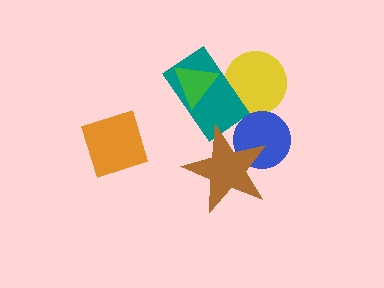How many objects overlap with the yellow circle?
1 object overlaps with the yellow circle.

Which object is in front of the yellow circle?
The teal rectangle is in front of the yellow circle.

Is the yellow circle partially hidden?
Yes, it is partially covered by another shape.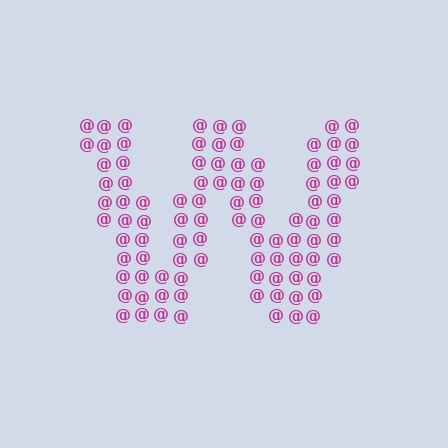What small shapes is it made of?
It is made of small at signs.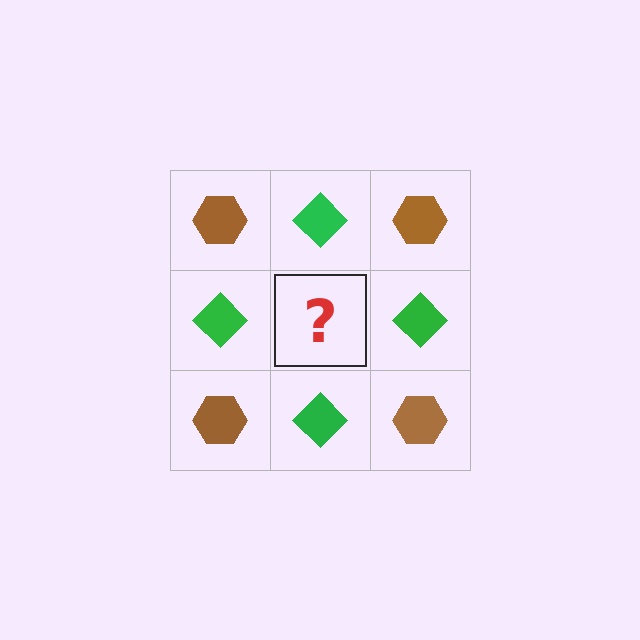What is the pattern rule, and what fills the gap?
The rule is that it alternates brown hexagon and green diamond in a checkerboard pattern. The gap should be filled with a brown hexagon.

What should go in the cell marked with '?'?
The missing cell should contain a brown hexagon.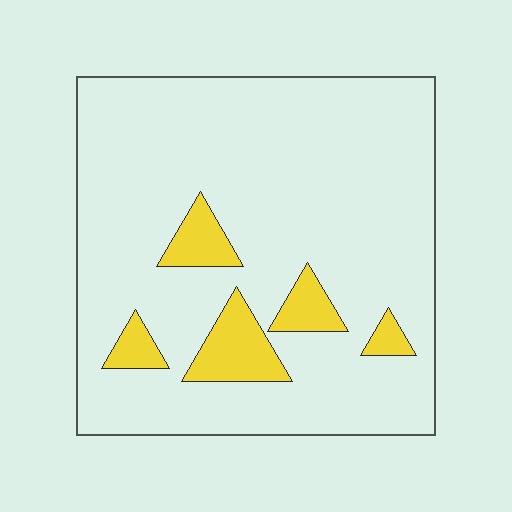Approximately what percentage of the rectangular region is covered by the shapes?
Approximately 10%.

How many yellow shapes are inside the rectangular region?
5.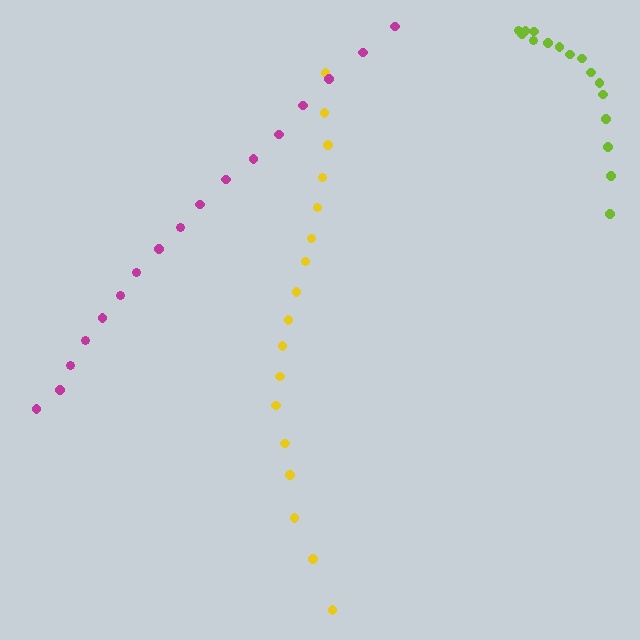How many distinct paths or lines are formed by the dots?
There are 3 distinct paths.